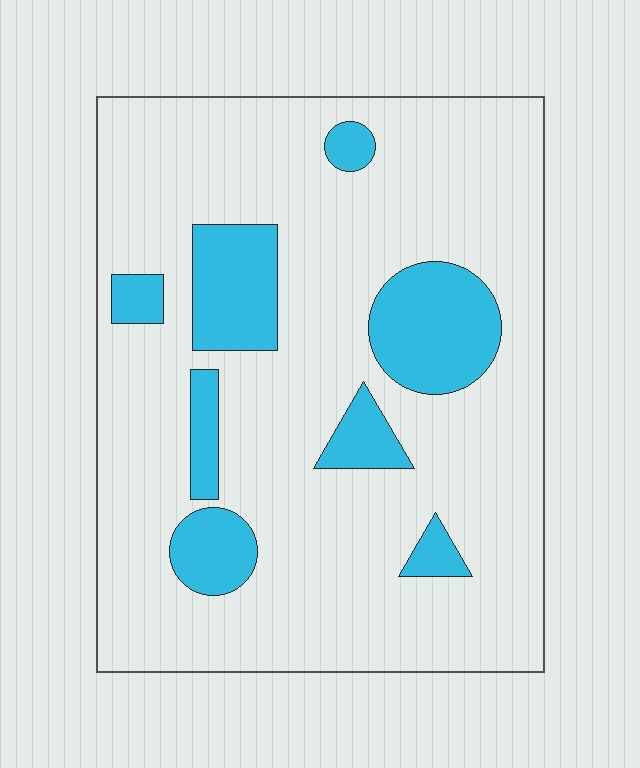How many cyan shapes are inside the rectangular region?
8.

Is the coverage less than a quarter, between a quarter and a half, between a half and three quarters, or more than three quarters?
Less than a quarter.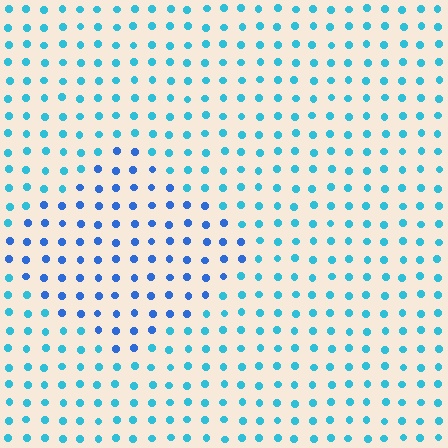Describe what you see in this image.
The image is filled with small cyan elements in a uniform arrangement. A diamond-shaped region is visible where the elements are tinted to a slightly different hue, forming a subtle color boundary.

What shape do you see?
I see a diamond.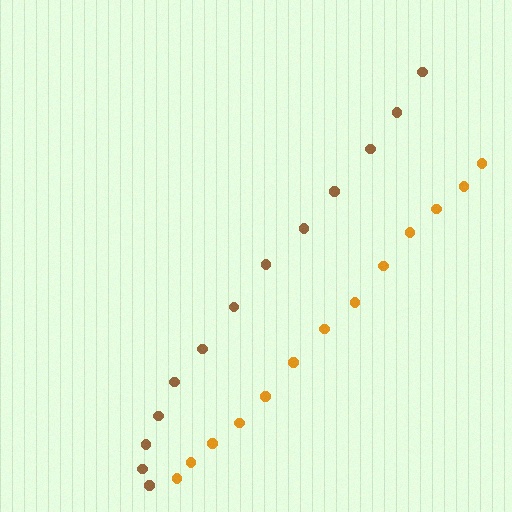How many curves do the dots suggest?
There are 2 distinct paths.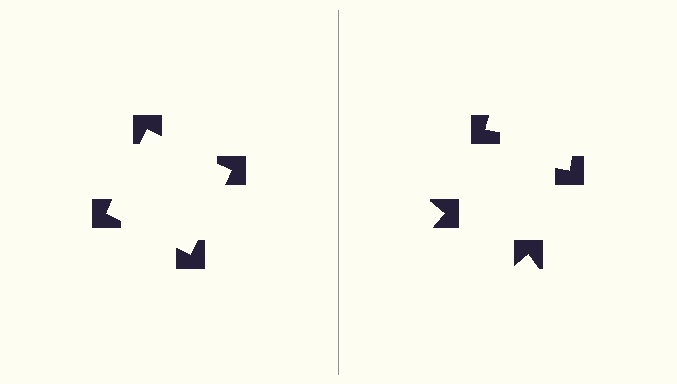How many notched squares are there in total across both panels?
8 — 4 on each side.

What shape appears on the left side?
An illusory square.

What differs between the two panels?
The notched squares are positioned identically on both sides; only the wedge orientations differ. On the left they align to a square; on the right they are misaligned.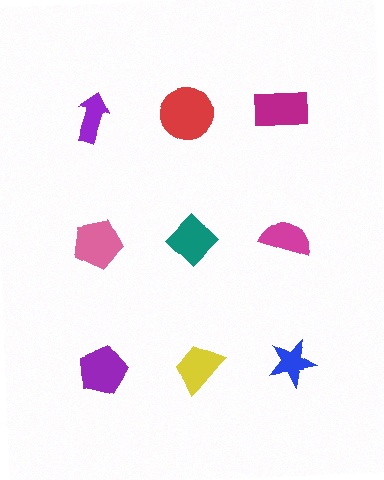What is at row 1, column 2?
A red circle.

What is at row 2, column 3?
A magenta semicircle.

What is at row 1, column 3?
A magenta rectangle.